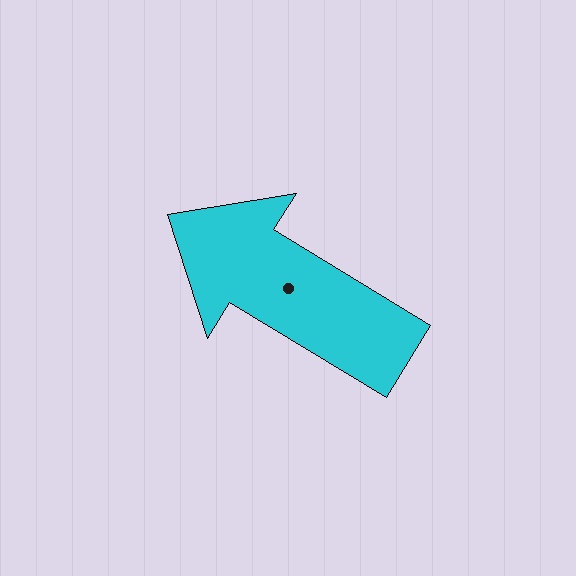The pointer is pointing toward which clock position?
Roughly 10 o'clock.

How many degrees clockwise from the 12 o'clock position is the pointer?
Approximately 301 degrees.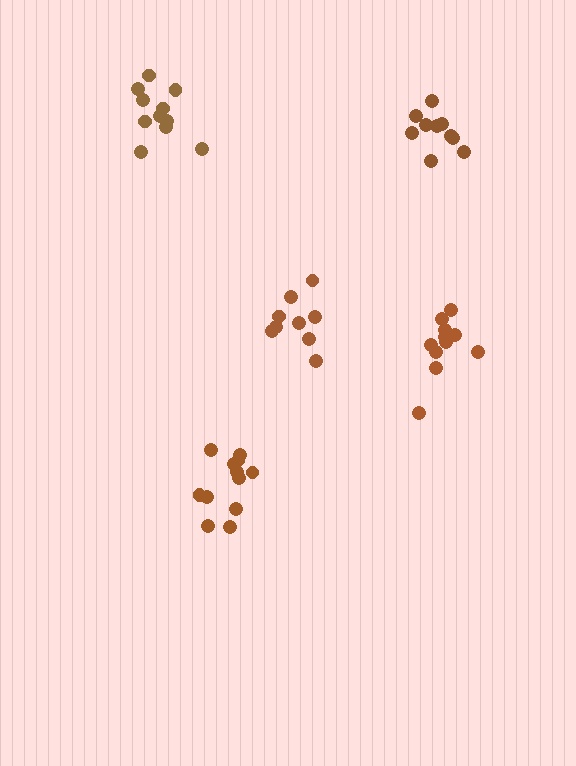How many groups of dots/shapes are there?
There are 5 groups.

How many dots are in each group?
Group 1: 9 dots, Group 2: 11 dots, Group 3: 10 dots, Group 4: 11 dots, Group 5: 12 dots (53 total).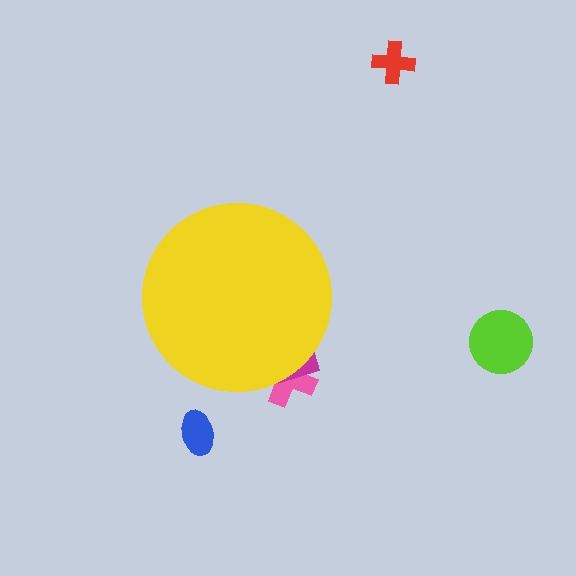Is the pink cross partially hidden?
Yes, the pink cross is partially hidden behind the yellow circle.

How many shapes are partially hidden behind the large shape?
2 shapes are partially hidden.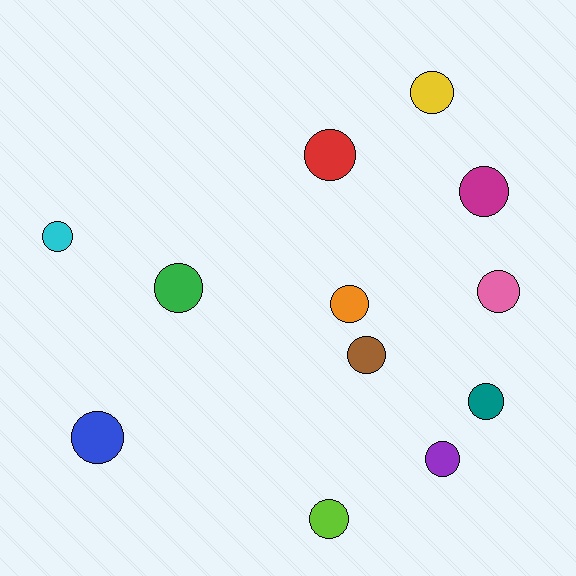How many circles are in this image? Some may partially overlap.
There are 12 circles.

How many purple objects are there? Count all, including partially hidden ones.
There is 1 purple object.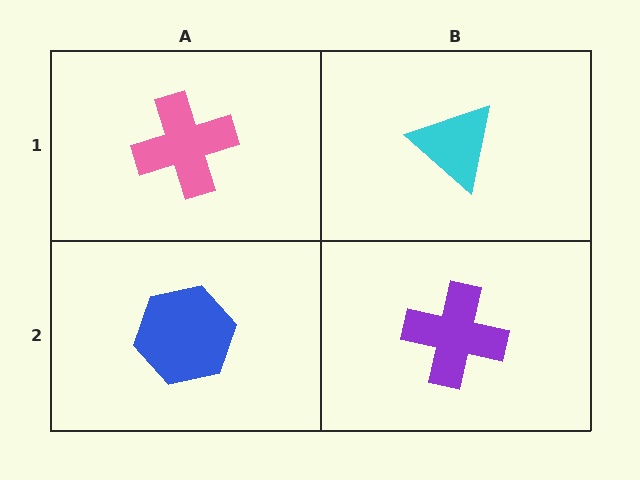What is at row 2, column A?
A blue hexagon.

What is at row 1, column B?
A cyan triangle.